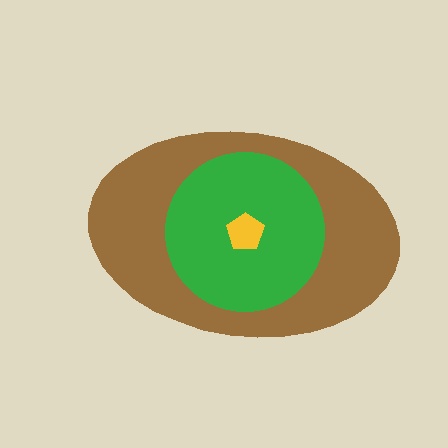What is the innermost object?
The yellow pentagon.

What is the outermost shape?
The brown ellipse.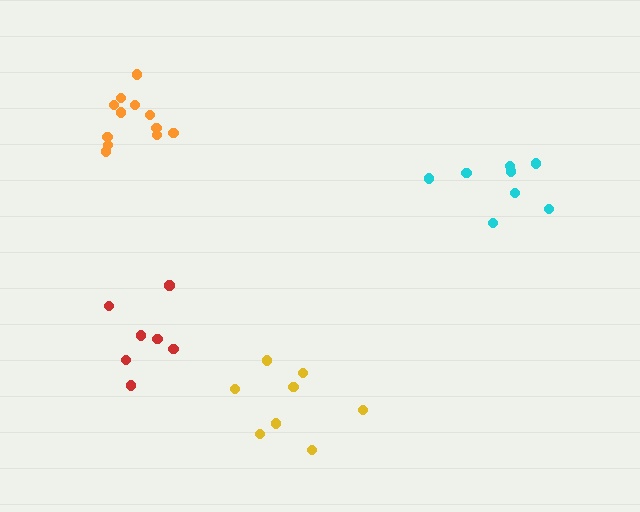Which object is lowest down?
The yellow cluster is bottommost.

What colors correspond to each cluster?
The clusters are colored: yellow, cyan, orange, red.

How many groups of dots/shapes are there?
There are 4 groups.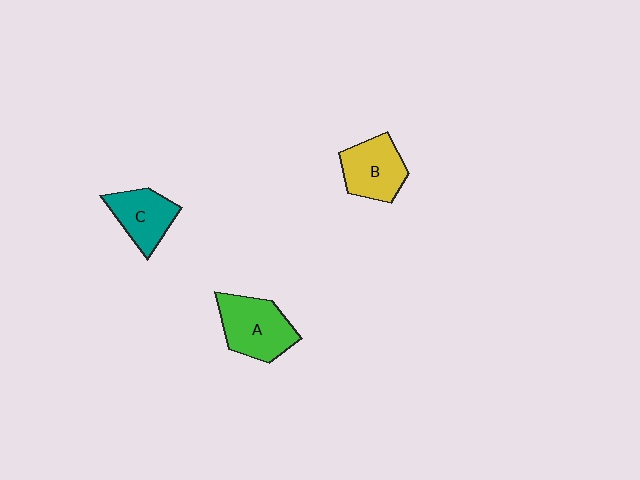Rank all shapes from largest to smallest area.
From largest to smallest: A (green), B (yellow), C (teal).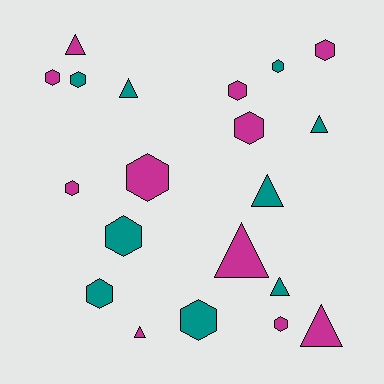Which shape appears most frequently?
Hexagon, with 12 objects.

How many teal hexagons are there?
There are 5 teal hexagons.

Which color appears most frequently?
Magenta, with 11 objects.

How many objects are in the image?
There are 20 objects.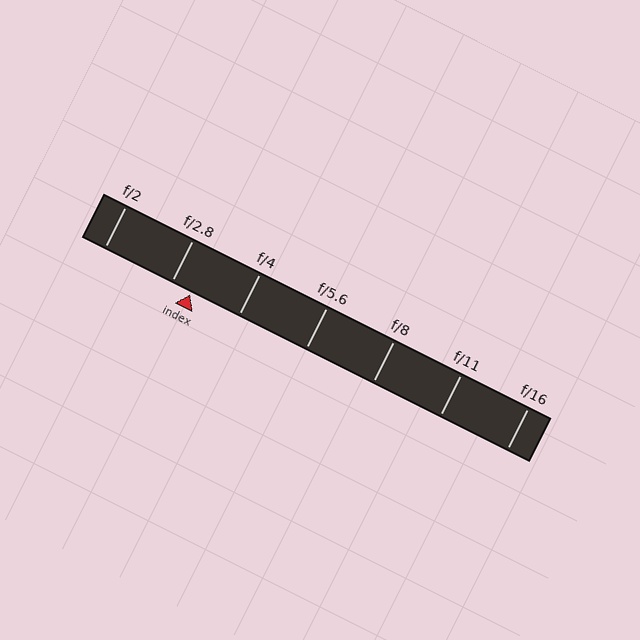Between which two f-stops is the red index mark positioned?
The index mark is between f/2.8 and f/4.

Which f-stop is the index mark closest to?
The index mark is closest to f/2.8.